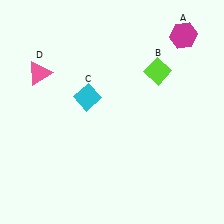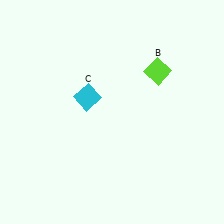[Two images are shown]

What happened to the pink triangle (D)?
The pink triangle (D) was removed in Image 2. It was in the top-left area of Image 1.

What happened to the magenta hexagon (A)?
The magenta hexagon (A) was removed in Image 2. It was in the top-right area of Image 1.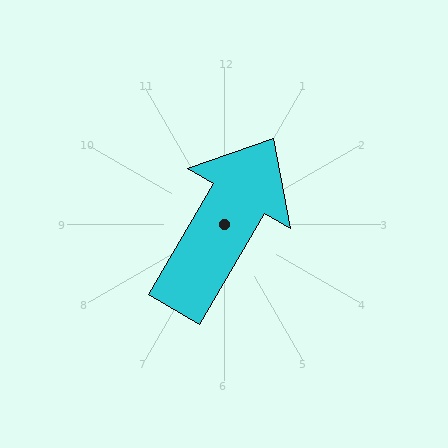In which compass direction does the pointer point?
Northeast.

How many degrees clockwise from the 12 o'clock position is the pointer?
Approximately 30 degrees.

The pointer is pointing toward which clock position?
Roughly 1 o'clock.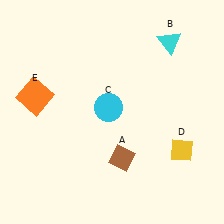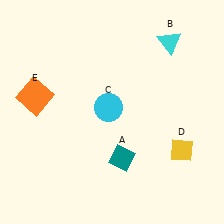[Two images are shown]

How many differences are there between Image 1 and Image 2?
There is 1 difference between the two images.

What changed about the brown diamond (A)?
In Image 1, A is brown. In Image 2, it changed to teal.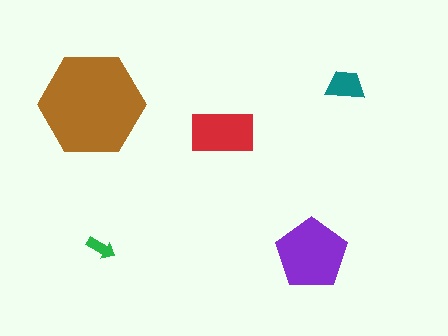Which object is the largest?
The brown hexagon.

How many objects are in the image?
There are 5 objects in the image.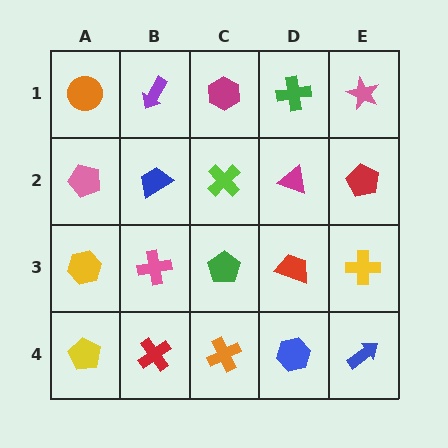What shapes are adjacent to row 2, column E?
A pink star (row 1, column E), a yellow cross (row 3, column E), a magenta triangle (row 2, column D).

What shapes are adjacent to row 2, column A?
An orange circle (row 1, column A), a yellow hexagon (row 3, column A), a blue trapezoid (row 2, column B).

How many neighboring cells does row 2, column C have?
4.